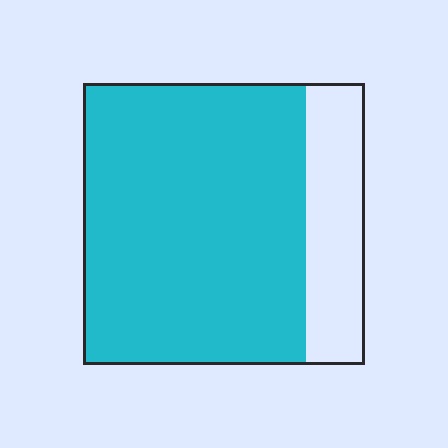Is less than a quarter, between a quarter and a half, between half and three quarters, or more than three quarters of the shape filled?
More than three quarters.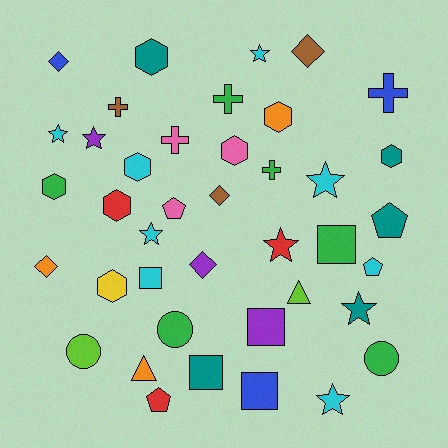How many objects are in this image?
There are 40 objects.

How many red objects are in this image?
There are 3 red objects.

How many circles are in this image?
There are 3 circles.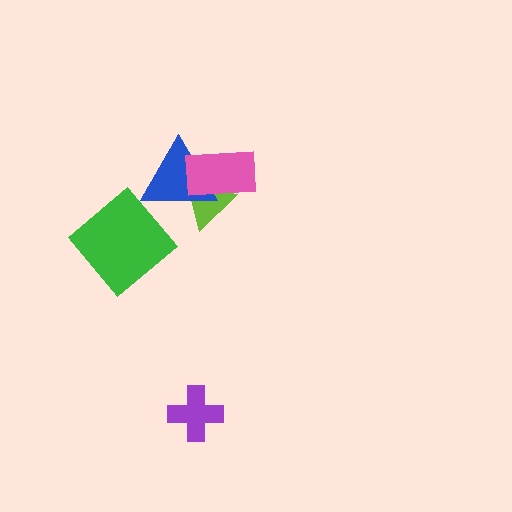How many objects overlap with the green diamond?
0 objects overlap with the green diamond.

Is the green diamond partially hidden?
No, no other shape covers it.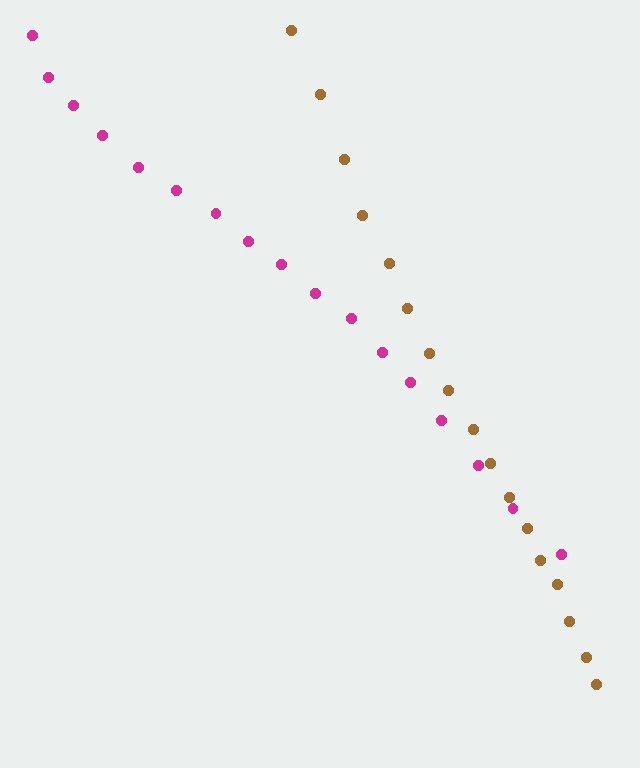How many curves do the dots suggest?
There are 2 distinct paths.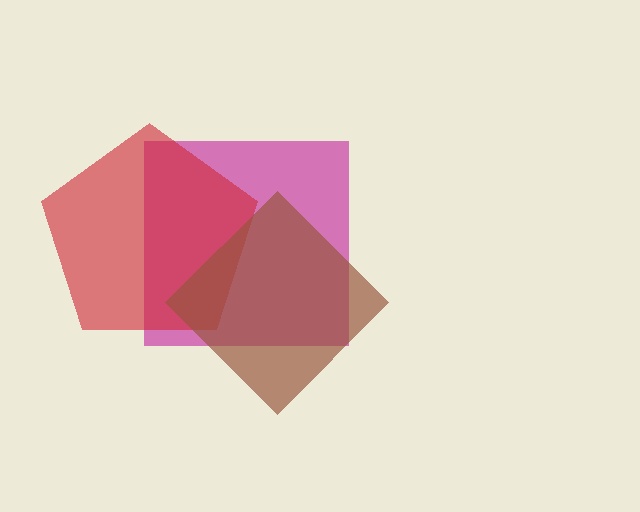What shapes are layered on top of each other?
The layered shapes are: a magenta square, a red pentagon, a brown diamond.